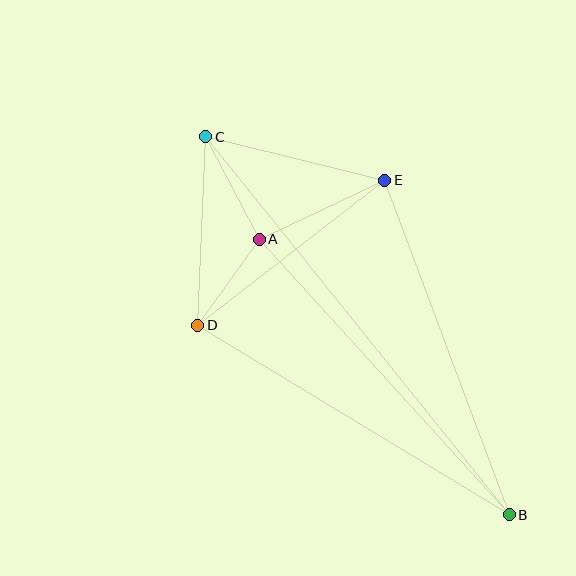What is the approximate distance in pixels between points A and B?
The distance between A and B is approximately 372 pixels.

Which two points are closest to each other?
Points A and D are closest to each other.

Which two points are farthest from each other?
Points B and C are farthest from each other.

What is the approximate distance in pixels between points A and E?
The distance between A and E is approximately 139 pixels.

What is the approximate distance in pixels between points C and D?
The distance between C and D is approximately 189 pixels.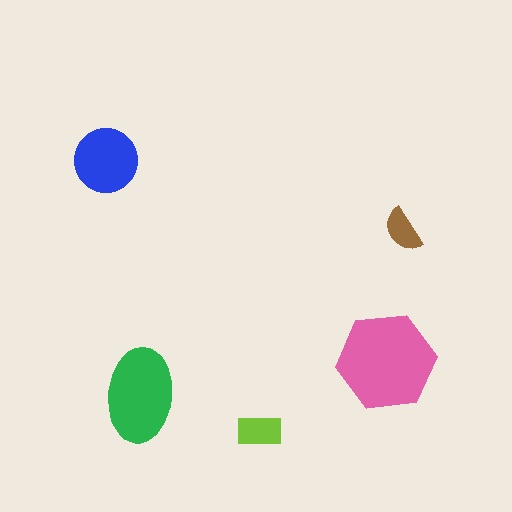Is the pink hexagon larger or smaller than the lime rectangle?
Larger.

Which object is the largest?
The pink hexagon.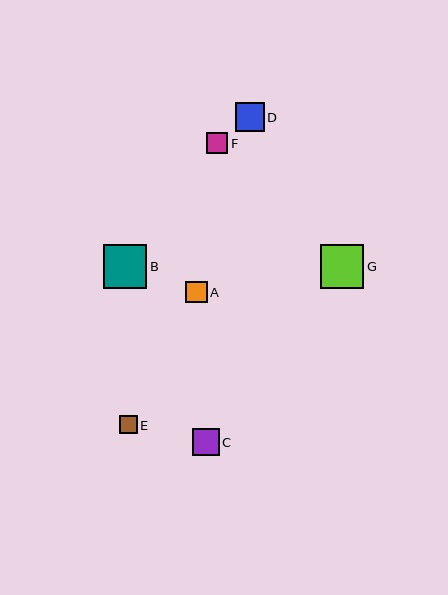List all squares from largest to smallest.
From largest to smallest: G, B, D, C, A, F, E.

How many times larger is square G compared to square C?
Square G is approximately 1.7 times the size of square C.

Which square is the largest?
Square G is the largest with a size of approximately 44 pixels.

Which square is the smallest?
Square E is the smallest with a size of approximately 18 pixels.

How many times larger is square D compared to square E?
Square D is approximately 1.7 times the size of square E.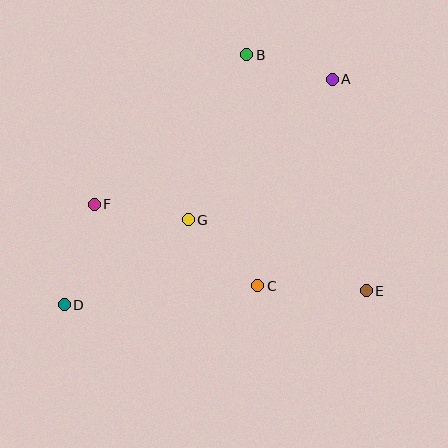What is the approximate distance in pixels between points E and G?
The distance between E and G is approximately 192 pixels.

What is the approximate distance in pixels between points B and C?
The distance between B and C is approximately 231 pixels.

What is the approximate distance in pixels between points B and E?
The distance between B and E is approximately 265 pixels.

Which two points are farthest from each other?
Points A and D are farthest from each other.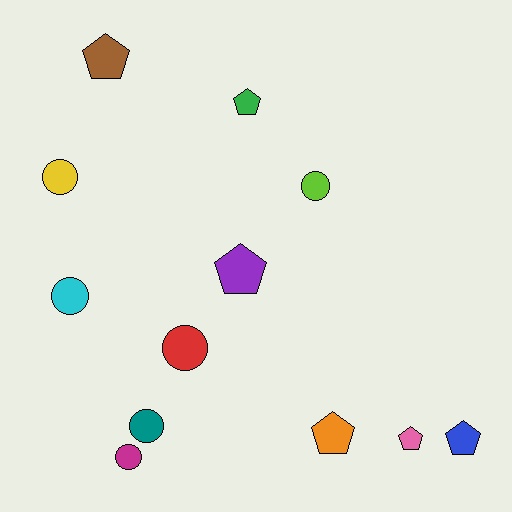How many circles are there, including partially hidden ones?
There are 6 circles.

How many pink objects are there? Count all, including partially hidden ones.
There is 1 pink object.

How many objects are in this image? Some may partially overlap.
There are 12 objects.